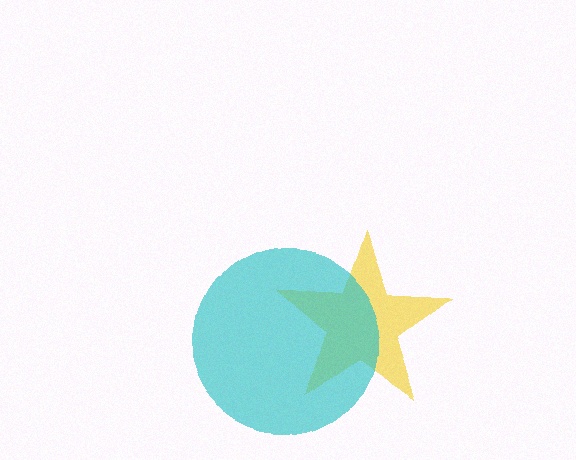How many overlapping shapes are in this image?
There are 2 overlapping shapes in the image.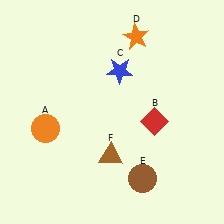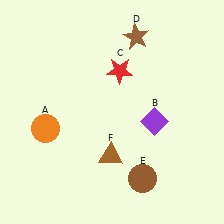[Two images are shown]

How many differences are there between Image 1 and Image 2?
There are 3 differences between the two images.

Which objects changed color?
B changed from red to purple. C changed from blue to red. D changed from orange to brown.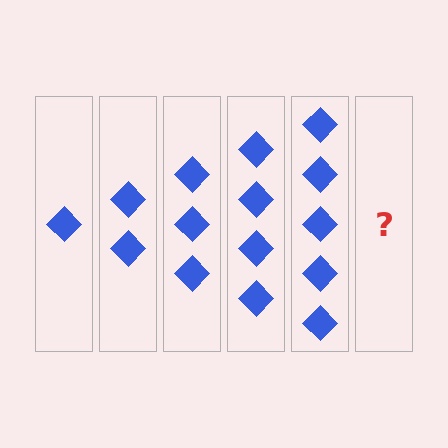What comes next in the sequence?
The next element should be 6 diamonds.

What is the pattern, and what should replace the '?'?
The pattern is that each step adds one more diamond. The '?' should be 6 diamonds.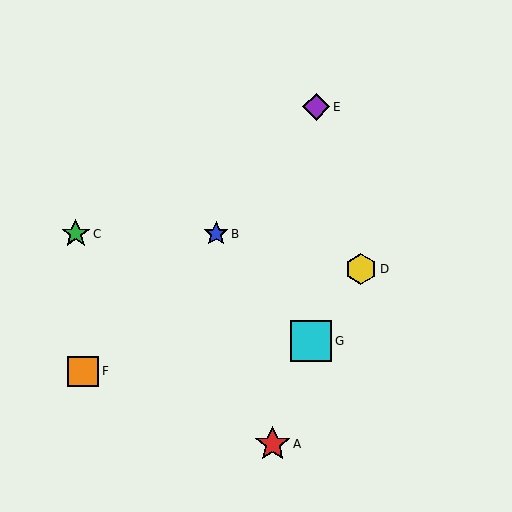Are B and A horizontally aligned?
No, B is at y≈234 and A is at y≈444.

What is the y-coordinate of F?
Object F is at y≈371.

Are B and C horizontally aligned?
Yes, both are at y≈234.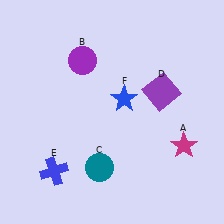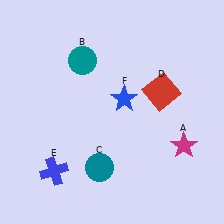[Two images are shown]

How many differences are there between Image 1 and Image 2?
There are 2 differences between the two images.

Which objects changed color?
B changed from purple to teal. D changed from purple to red.